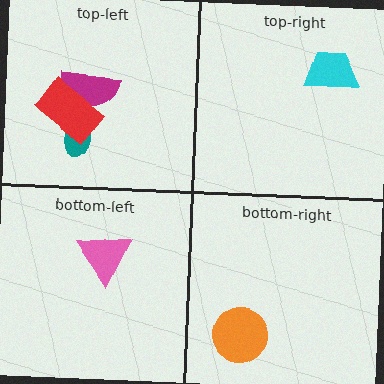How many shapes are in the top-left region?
3.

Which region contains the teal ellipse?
The top-left region.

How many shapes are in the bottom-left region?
1.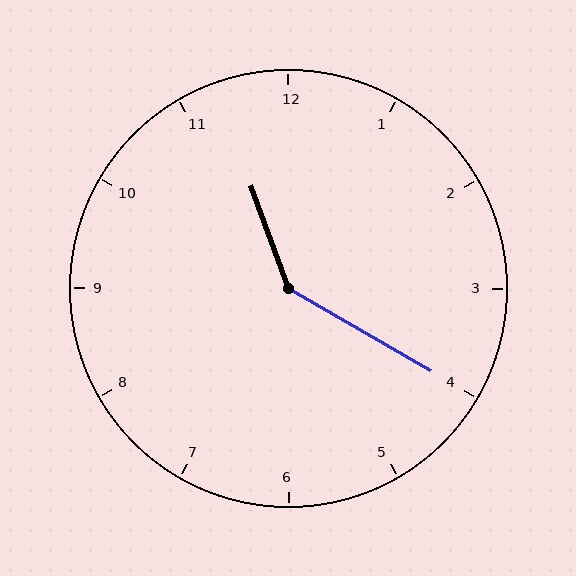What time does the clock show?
11:20.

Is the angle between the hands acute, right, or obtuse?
It is obtuse.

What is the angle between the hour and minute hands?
Approximately 140 degrees.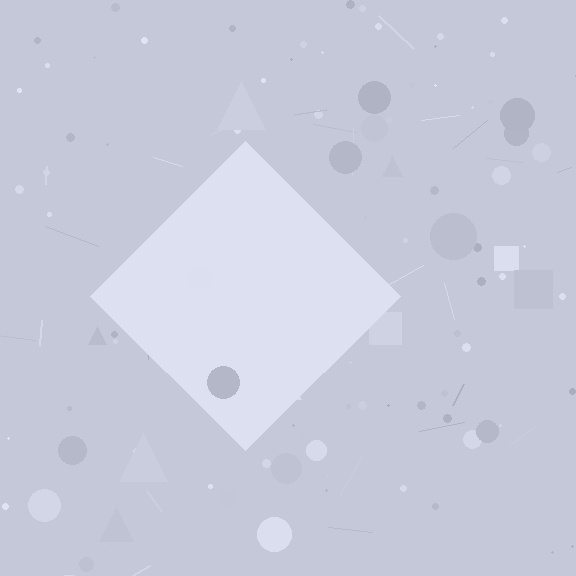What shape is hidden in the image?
A diamond is hidden in the image.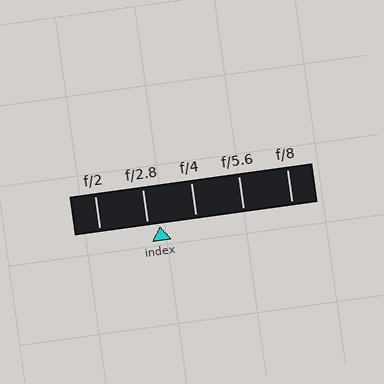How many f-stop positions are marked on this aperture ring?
There are 5 f-stop positions marked.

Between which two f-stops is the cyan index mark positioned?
The index mark is between f/2.8 and f/4.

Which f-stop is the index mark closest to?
The index mark is closest to f/2.8.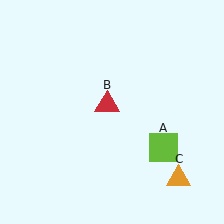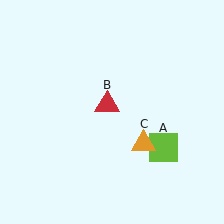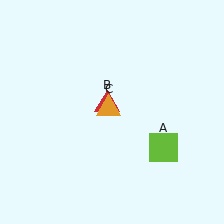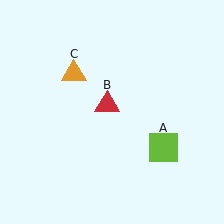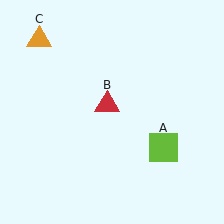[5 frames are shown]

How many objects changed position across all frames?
1 object changed position: orange triangle (object C).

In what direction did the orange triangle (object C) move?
The orange triangle (object C) moved up and to the left.